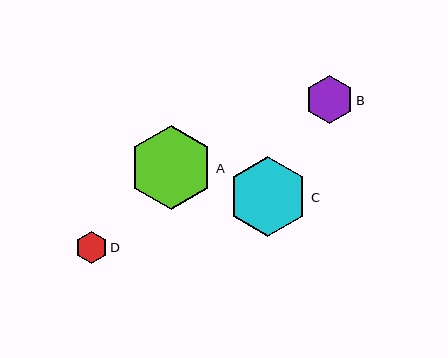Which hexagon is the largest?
Hexagon A is the largest with a size of approximately 84 pixels.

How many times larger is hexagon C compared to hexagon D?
Hexagon C is approximately 2.5 times the size of hexagon D.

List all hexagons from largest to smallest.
From largest to smallest: A, C, B, D.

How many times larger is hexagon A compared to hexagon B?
Hexagon A is approximately 1.7 times the size of hexagon B.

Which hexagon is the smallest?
Hexagon D is the smallest with a size of approximately 32 pixels.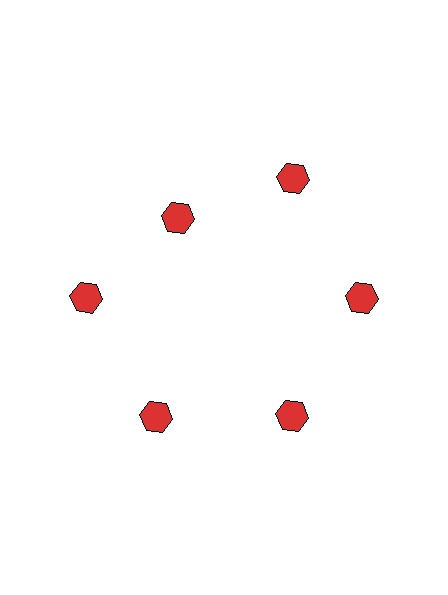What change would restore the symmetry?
The symmetry would be restored by moving it outward, back onto the ring so that all 6 hexagons sit at equal angles and equal distance from the center.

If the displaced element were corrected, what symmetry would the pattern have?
It would have 6-fold rotational symmetry — the pattern would map onto itself every 60 degrees.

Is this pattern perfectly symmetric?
No. The 6 red hexagons are arranged in a ring, but one element near the 11 o'clock position is pulled inward toward the center, breaking the 6-fold rotational symmetry.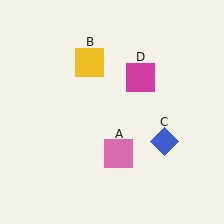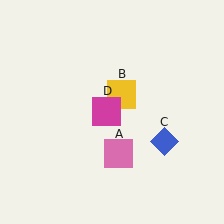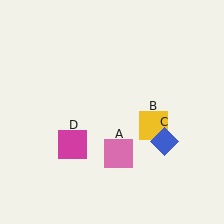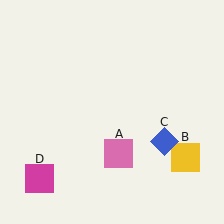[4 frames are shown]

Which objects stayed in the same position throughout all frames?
Pink square (object A) and blue diamond (object C) remained stationary.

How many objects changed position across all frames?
2 objects changed position: yellow square (object B), magenta square (object D).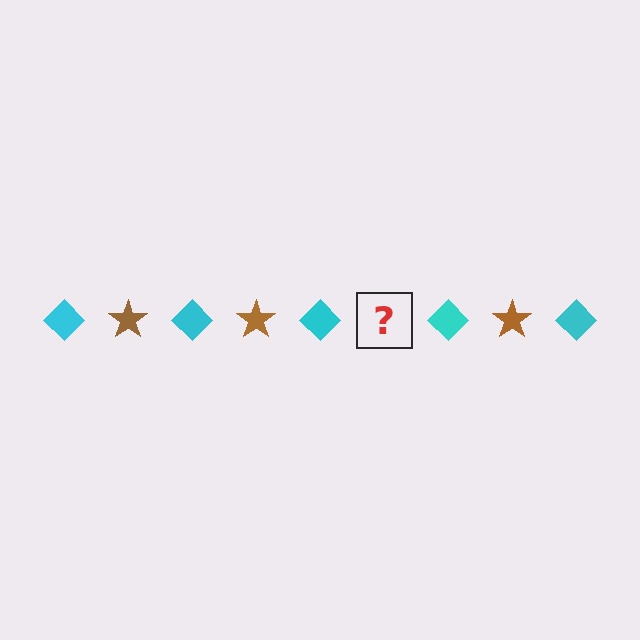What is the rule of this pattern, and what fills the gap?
The rule is that the pattern alternates between cyan diamond and brown star. The gap should be filled with a brown star.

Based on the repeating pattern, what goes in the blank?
The blank should be a brown star.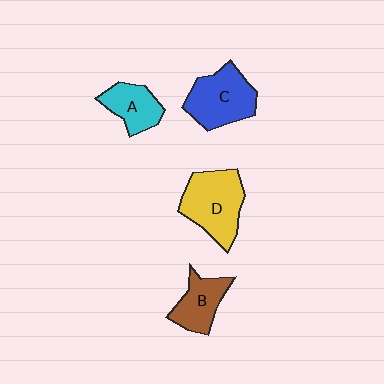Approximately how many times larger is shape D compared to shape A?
Approximately 1.6 times.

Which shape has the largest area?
Shape D (yellow).